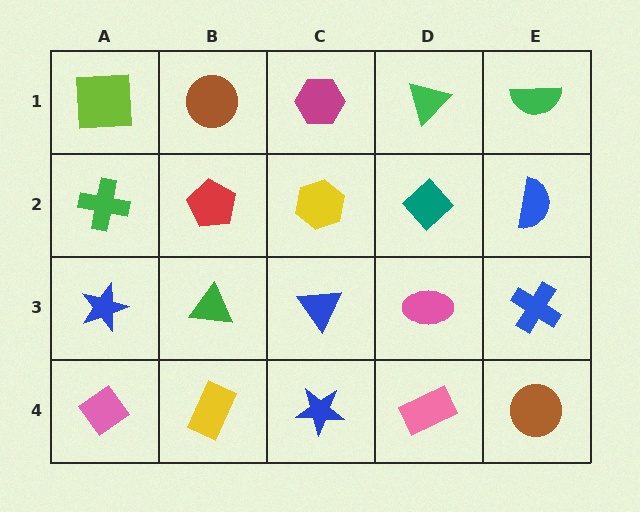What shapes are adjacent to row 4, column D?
A pink ellipse (row 3, column D), a blue star (row 4, column C), a brown circle (row 4, column E).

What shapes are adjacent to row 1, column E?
A blue semicircle (row 2, column E), a green triangle (row 1, column D).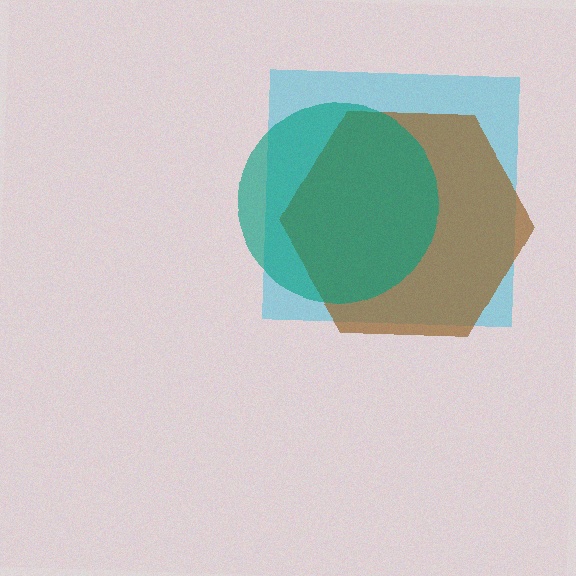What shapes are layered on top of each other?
The layered shapes are: a cyan square, a brown hexagon, a teal circle.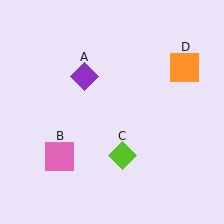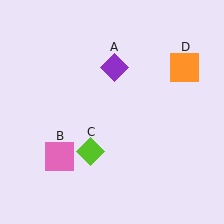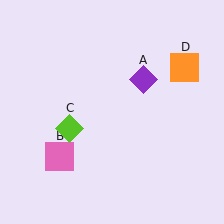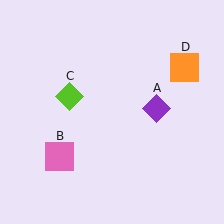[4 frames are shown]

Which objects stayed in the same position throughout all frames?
Pink square (object B) and orange square (object D) remained stationary.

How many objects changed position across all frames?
2 objects changed position: purple diamond (object A), lime diamond (object C).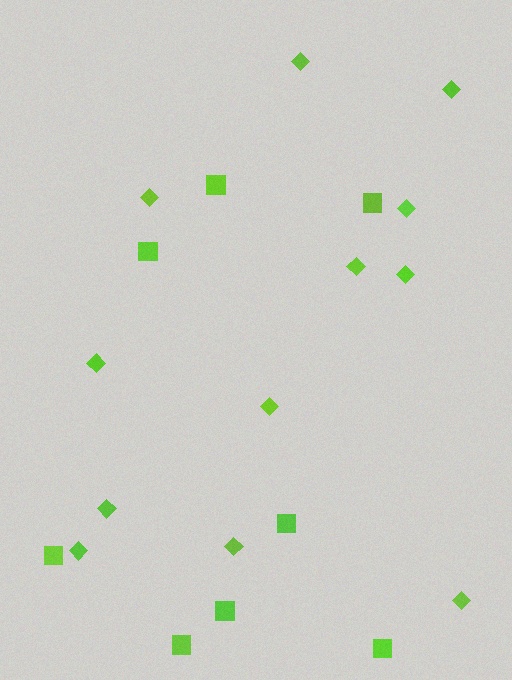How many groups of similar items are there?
There are 2 groups: one group of squares (8) and one group of diamonds (12).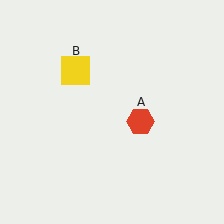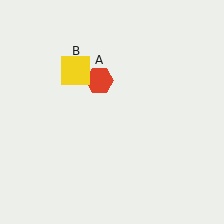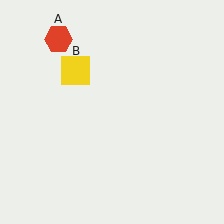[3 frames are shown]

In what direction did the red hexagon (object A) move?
The red hexagon (object A) moved up and to the left.